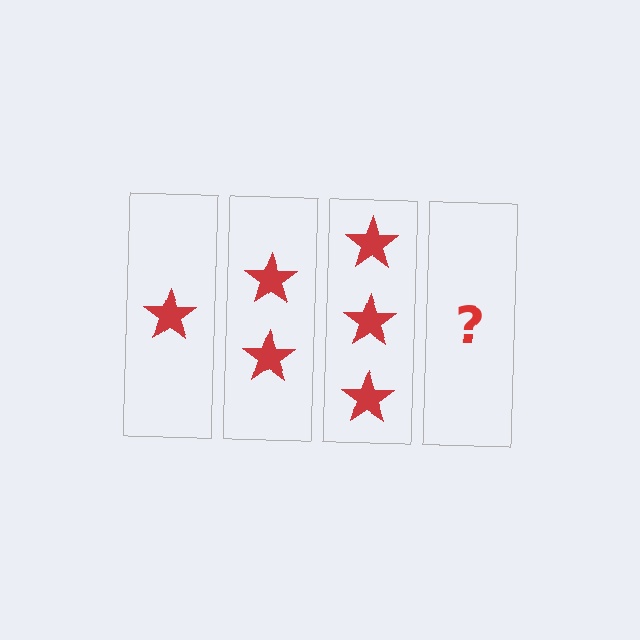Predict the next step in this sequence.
The next step is 4 stars.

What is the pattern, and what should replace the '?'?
The pattern is that each step adds one more star. The '?' should be 4 stars.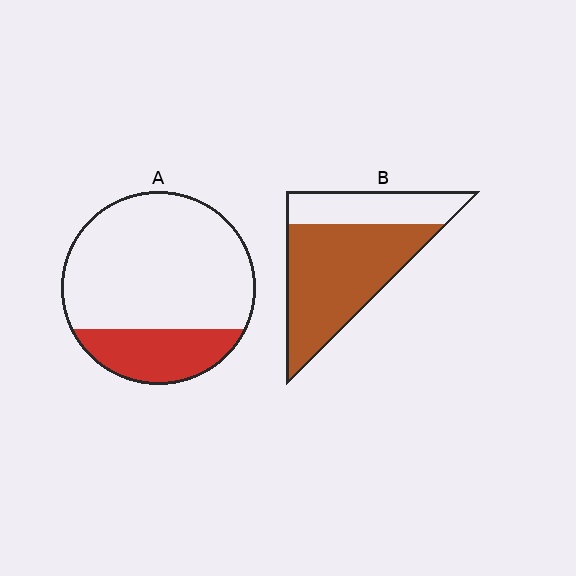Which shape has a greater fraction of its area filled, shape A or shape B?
Shape B.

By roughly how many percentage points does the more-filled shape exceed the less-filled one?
By roughly 45 percentage points (B over A).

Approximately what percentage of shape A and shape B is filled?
A is approximately 25% and B is approximately 70%.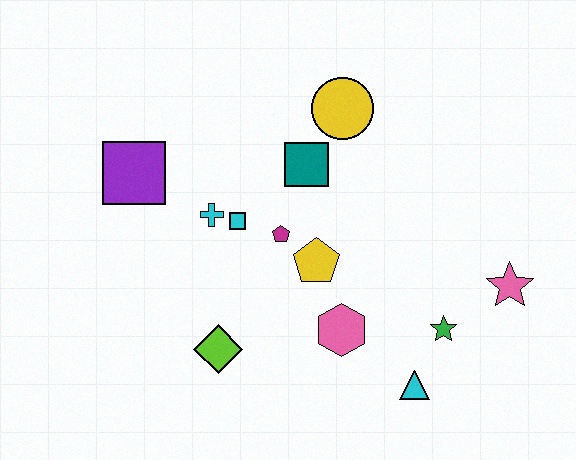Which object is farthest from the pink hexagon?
The purple square is farthest from the pink hexagon.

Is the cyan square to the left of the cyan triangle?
Yes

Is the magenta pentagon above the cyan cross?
No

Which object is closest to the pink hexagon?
The yellow pentagon is closest to the pink hexagon.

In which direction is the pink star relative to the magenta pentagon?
The pink star is to the right of the magenta pentagon.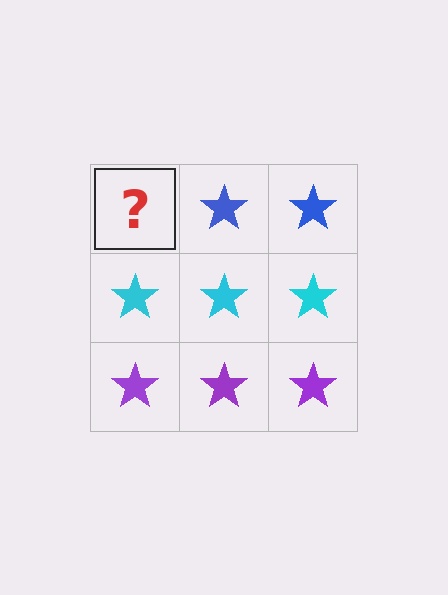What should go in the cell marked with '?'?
The missing cell should contain a blue star.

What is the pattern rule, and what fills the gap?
The rule is that each row has a consistent color. The gap should be filled with a blue star.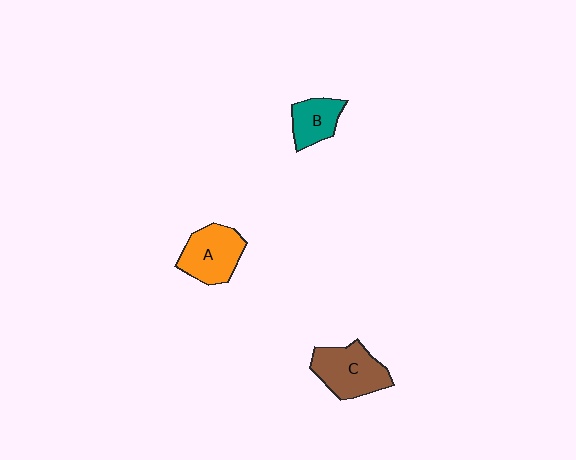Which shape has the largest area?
Shape C (brown).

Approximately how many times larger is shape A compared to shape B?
Approximately 1.5 times.